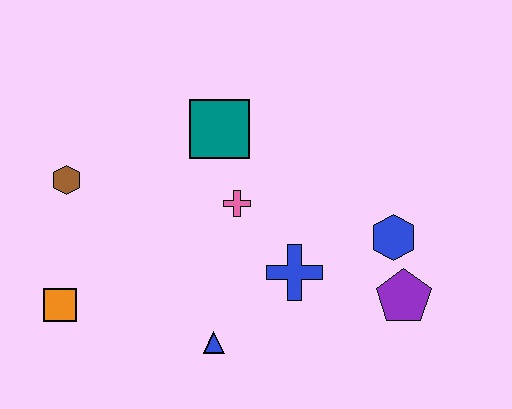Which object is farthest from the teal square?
The purple pentagon is farthest from the teal square.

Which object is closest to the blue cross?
The pink cross is closest to the blue cross.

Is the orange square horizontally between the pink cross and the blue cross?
No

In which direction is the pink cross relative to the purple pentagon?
The pink cross is to the left of the purple pentagon.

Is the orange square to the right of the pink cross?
No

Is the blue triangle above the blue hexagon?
No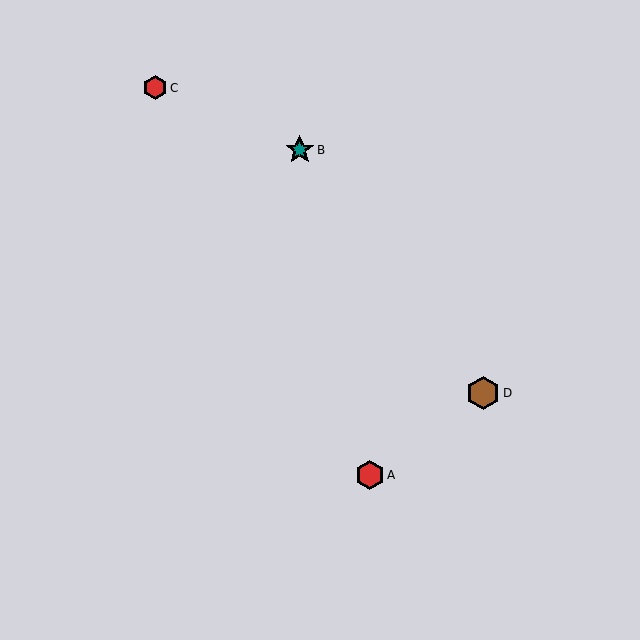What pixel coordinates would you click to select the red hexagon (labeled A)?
Click at (370, 475) to select the red hexagon A.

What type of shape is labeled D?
Shape D is a brown hexagon.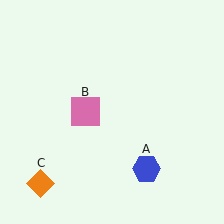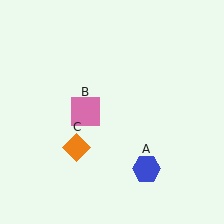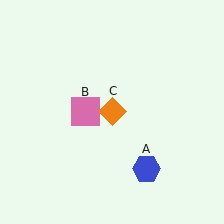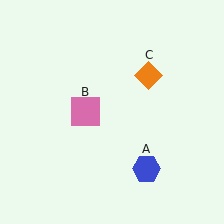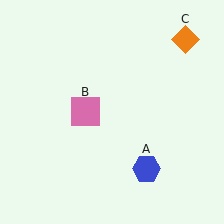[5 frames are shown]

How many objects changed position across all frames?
1 object changed position: orange diamond (object C).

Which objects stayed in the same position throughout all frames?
Blue hexagon (object A) and pink square (object B) remained stationary.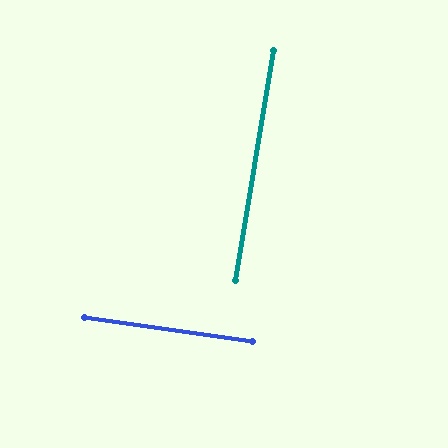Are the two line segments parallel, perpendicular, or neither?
Perpendicular — they meet at approximately 89°.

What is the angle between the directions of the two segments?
Approximately 89 degrees.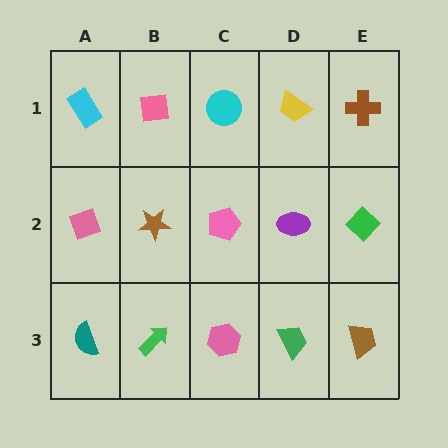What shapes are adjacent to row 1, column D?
A purple ellipse (row 2, column D), a cyan circle (row 1, column C), a brown cross (row 1, column E).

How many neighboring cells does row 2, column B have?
4.